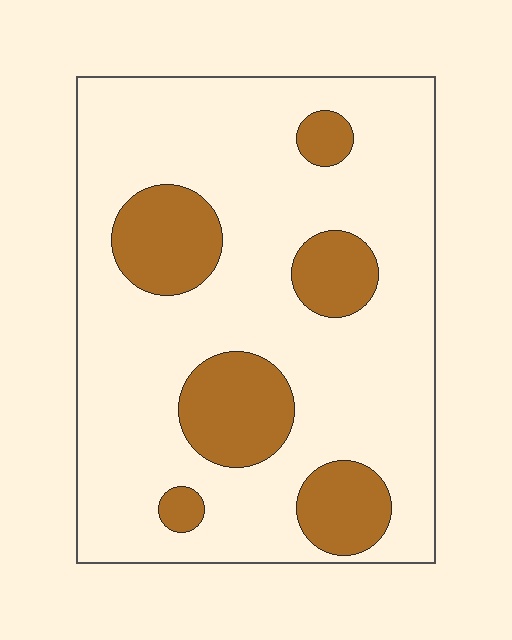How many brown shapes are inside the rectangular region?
6.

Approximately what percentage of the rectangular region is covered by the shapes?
Approximately 20%.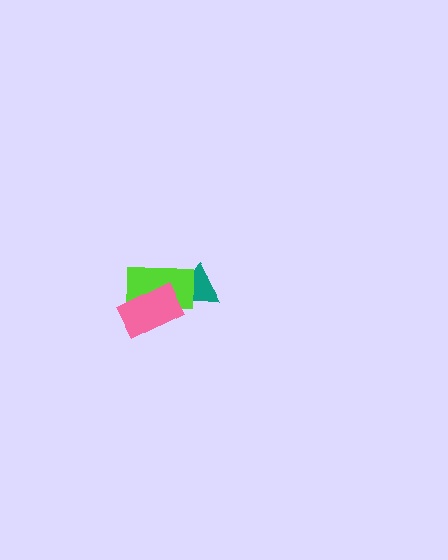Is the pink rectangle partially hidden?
No, no other shape covers it.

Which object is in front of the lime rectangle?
The pink rectangle is in front of the lime rectangle.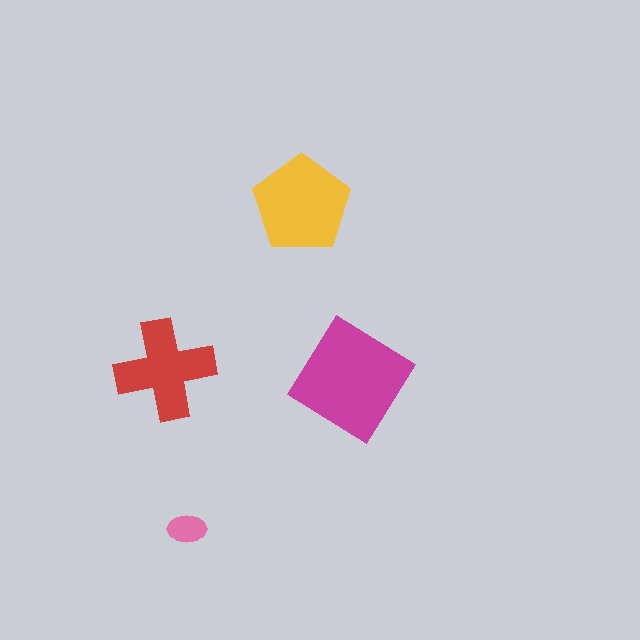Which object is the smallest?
The pink ellipse.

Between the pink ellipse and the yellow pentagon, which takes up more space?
The yellow pentagon.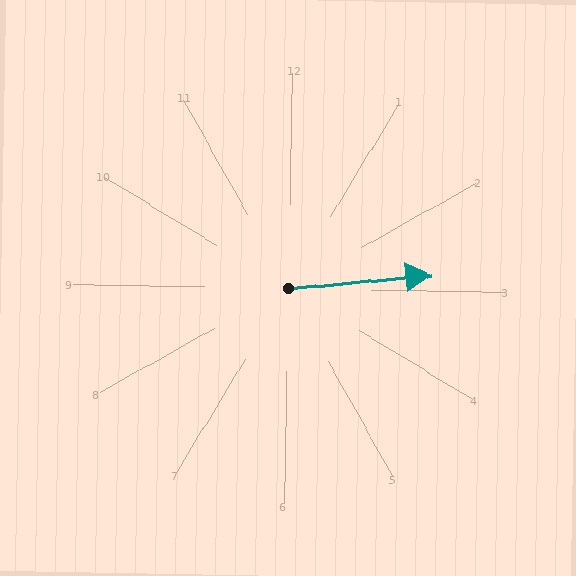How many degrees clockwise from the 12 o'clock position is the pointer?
Approximately 84 degrees.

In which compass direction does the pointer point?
East.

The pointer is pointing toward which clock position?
Roughly 3 o'clock.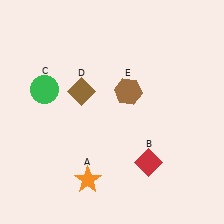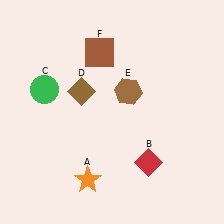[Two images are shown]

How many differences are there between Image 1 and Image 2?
There is 1 difference between the two images.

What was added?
A brown square (F) was added in Image 2.